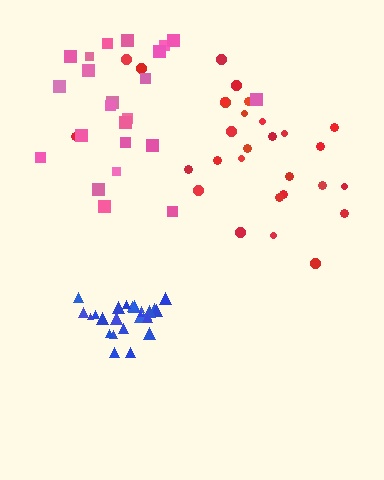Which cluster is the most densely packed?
Blue.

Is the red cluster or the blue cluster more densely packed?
Blue.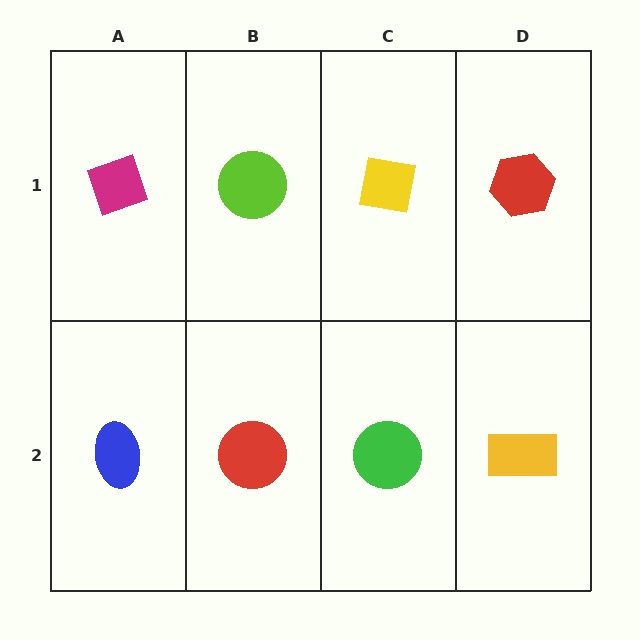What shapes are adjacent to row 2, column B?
A lime circle (row 1, column B), a blue ellipse (row 2, column A), a green circle (row 2, column C).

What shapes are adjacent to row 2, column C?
A yellow square (row 1, column C), a red circle (row 2, column B), a yellow rectangle (row 2, column D).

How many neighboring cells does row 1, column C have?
3.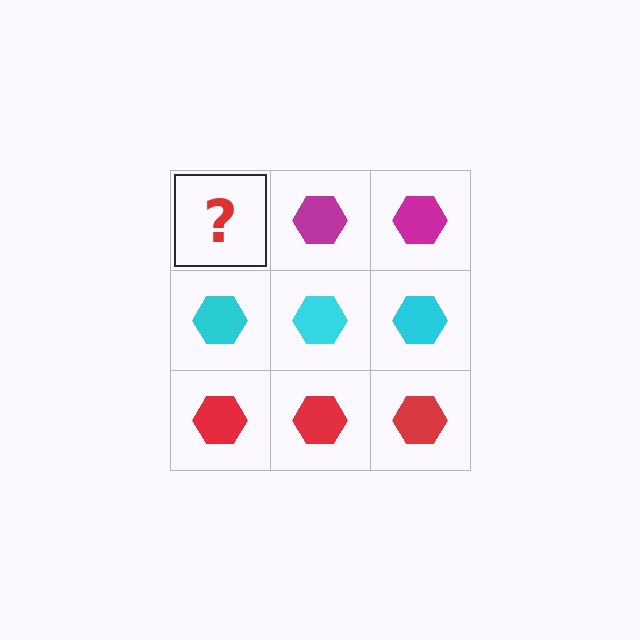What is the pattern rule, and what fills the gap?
The rule is that each row has a consistent color. The gap should be filled with a magenta hexagon.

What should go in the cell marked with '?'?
The missing cell should contain a magenta hexagon.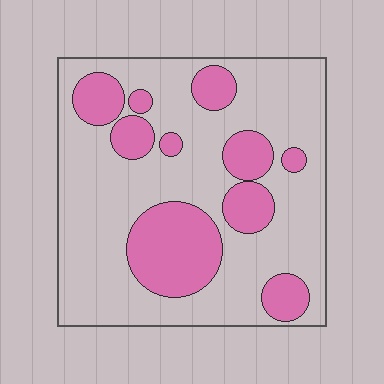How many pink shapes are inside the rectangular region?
10.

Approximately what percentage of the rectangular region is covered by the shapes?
Approximately 30%.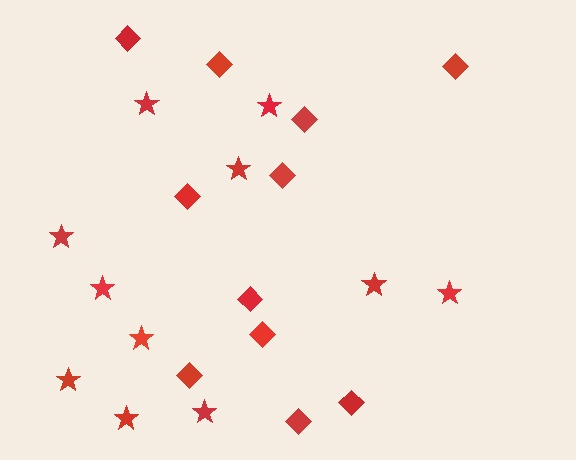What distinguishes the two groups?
There are 2 groups: one group of stars (11) and one group of diamonds (11).